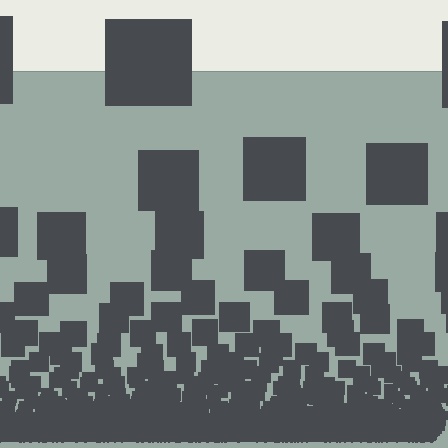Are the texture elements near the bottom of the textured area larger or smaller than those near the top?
Smaller. The gradient is inverted — elements near the bottom are smaller and denser.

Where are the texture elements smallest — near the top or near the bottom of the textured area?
Near the bottom.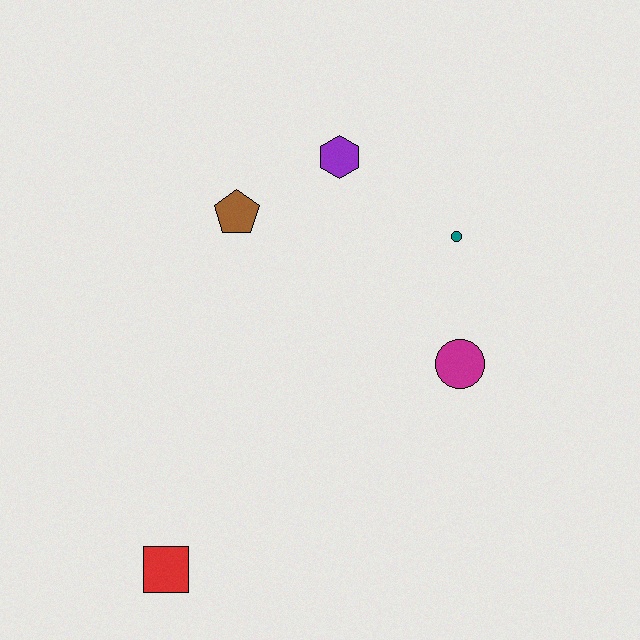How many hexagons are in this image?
There is 1 hexagon.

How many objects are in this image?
There are 5 objects.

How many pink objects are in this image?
There are no pink objects.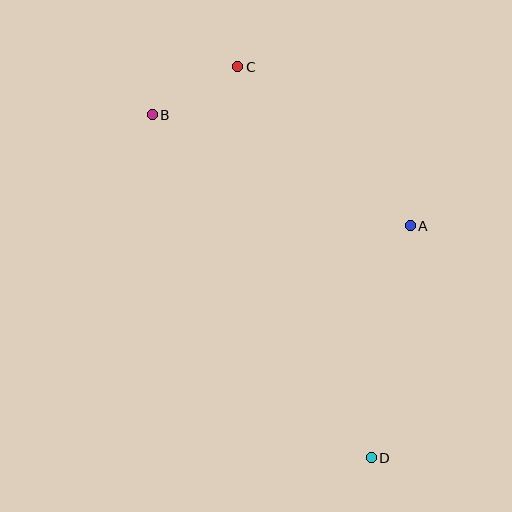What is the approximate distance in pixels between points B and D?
The distance between B and D is approximately 407 pixels.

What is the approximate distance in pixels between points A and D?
The distance between A and D is approximately 235 pixels.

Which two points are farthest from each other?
Points C and D are farthest from each other.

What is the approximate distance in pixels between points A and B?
The distance between A and B is approximately 281 pixels.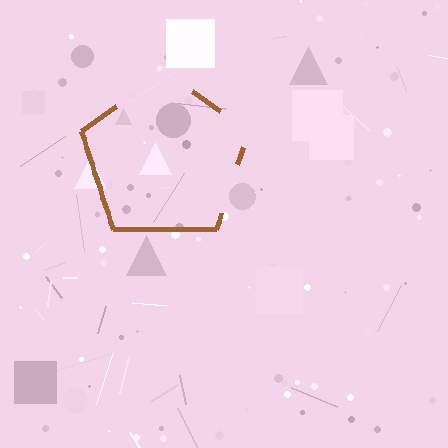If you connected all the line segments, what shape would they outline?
They would outline a pentagon.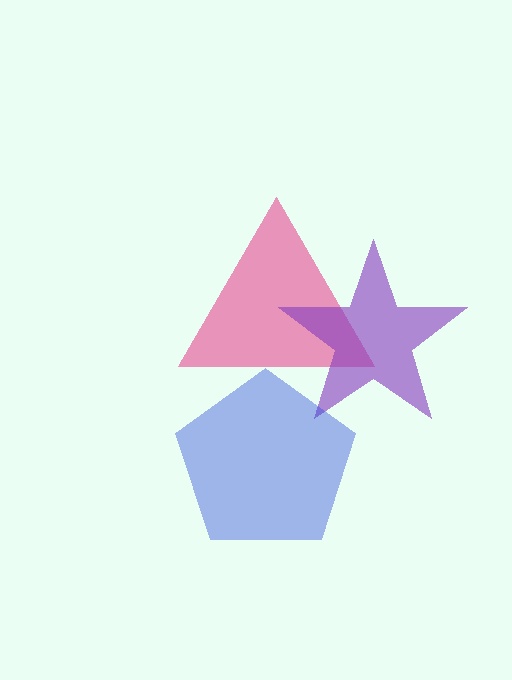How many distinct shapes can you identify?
There are 3 distinct shapes: a pink triangle, a purple star, a blue pentagon.